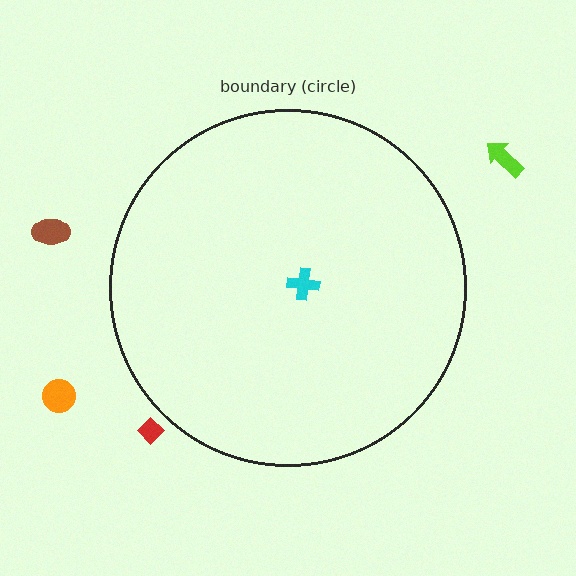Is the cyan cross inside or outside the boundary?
Inside.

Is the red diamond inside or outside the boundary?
Outside.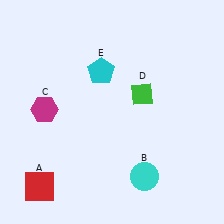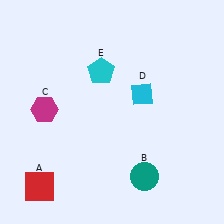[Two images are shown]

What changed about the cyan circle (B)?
In Image 1, B is cyan. In Image 2, it changed to teal.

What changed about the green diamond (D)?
In Image 1, D is green. In Image 2, it changed to cyan.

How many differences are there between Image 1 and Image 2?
There are 2 differences between the two images.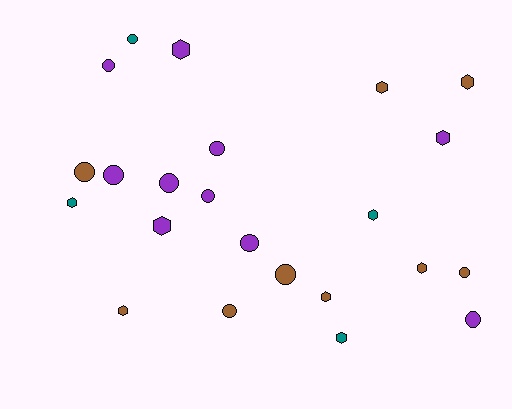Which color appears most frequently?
Purple, with 10 objects.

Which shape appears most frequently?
Circle, with 12 objects.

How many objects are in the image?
There are 23 objects.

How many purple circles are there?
There are 7 purple circles.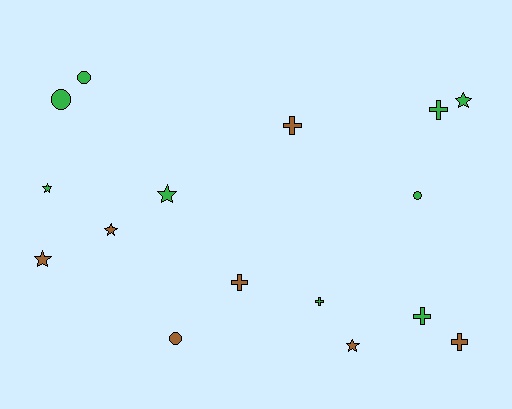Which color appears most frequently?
Green, with 9 objects.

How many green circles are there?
There are 3 green circles.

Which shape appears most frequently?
Cross, with 6 objects.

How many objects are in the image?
There are 16 objects.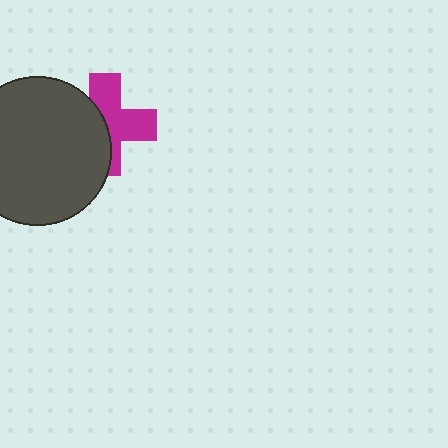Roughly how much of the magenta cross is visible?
About half of it is visible (roughly 55%).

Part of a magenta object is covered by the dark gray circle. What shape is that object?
It is a cross.